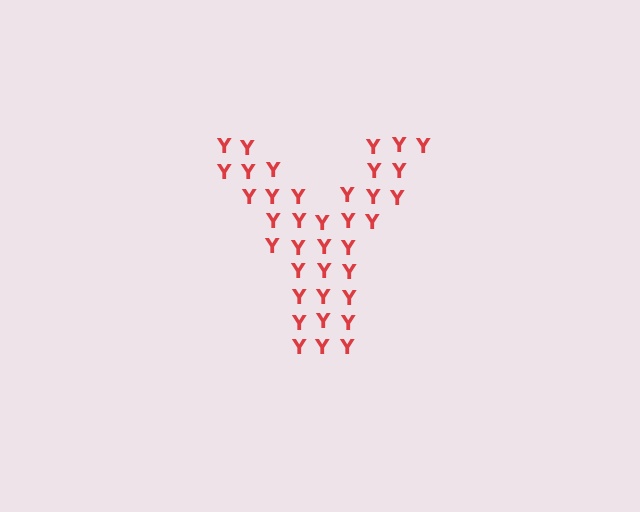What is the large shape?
The large shape is the letter Y.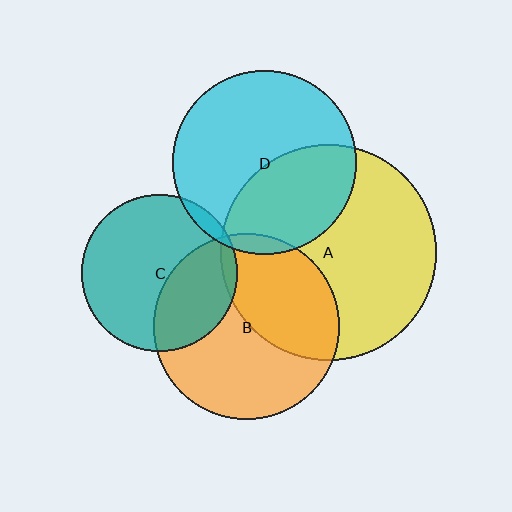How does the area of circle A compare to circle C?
Approximately 1.9 times.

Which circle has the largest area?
Circle A (yellow).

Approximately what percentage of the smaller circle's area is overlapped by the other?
Approximately 40%.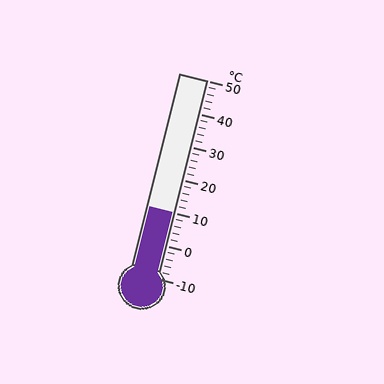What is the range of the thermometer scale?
The thermometer scale ranges from -10°C to 50°C.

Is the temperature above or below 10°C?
The temperature is at 10°C.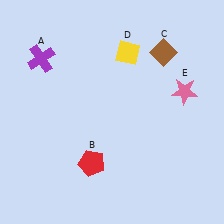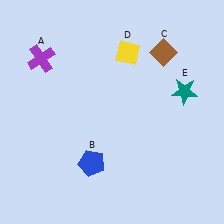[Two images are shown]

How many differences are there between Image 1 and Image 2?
There are 2 differences between the two images.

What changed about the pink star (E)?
In Image 1, E is pink. In Image 2, it changed to teal.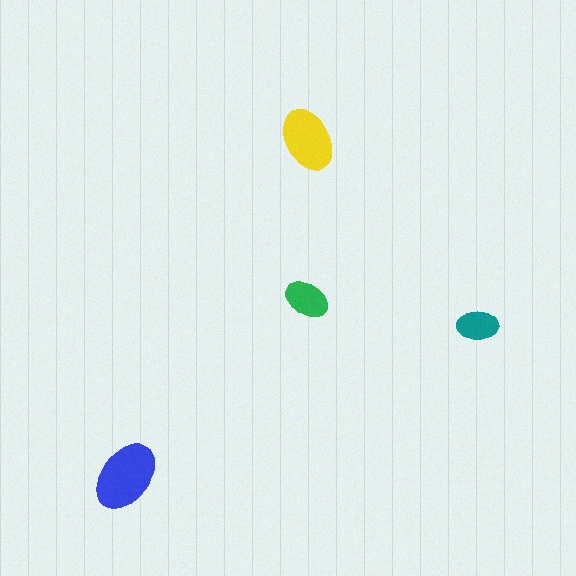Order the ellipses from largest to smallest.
the blue one, the yellow one, the green one, the teal one.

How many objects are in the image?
There are 4 objects in the image.